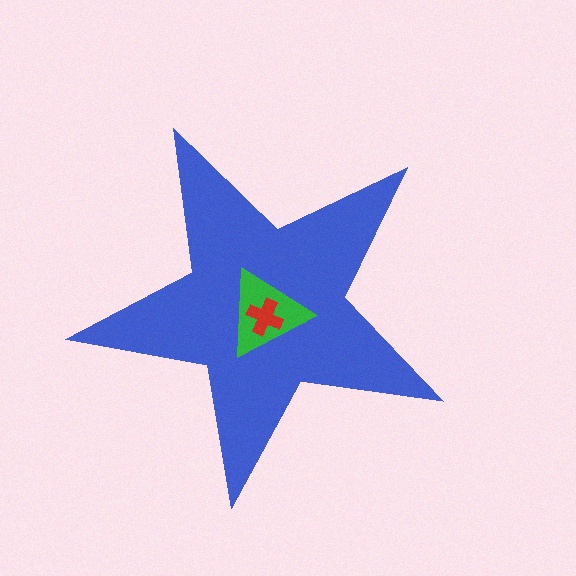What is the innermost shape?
The red cross.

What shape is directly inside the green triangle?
The red cross.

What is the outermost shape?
The blue star.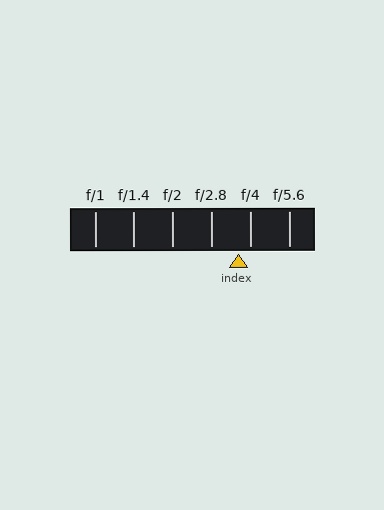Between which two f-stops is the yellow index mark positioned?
The index mark is between f/2.8 and f/4.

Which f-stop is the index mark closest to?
The index mark is closest to f/4.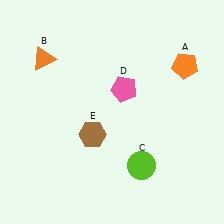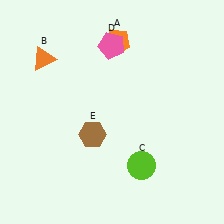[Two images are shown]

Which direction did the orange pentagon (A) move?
The orange pentagon (A) moved left.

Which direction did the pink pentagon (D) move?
The pink pentagon (D) moved up.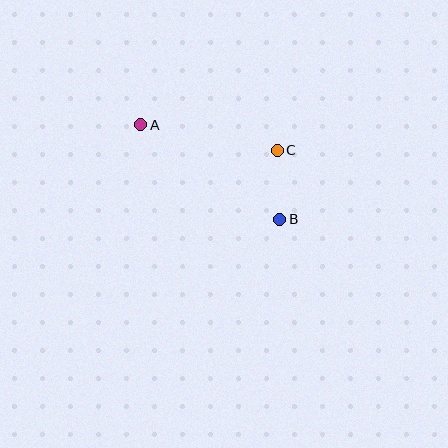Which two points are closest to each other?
Points B and C are closest to each other.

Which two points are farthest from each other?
Points A and B are farthest from each other.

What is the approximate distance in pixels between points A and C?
The distance between A and C is approximately 139 pixels.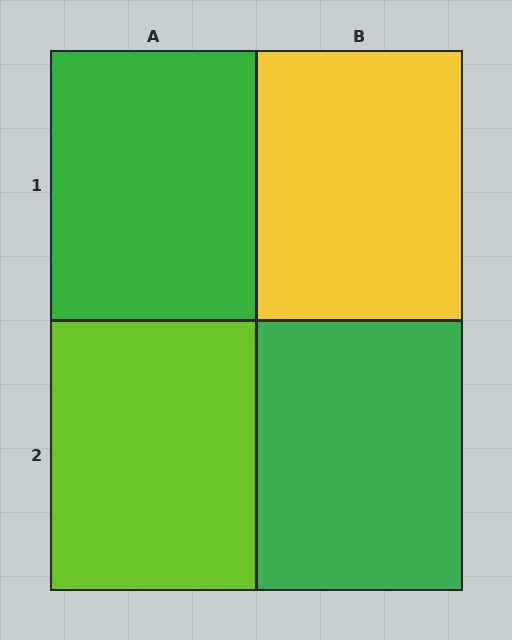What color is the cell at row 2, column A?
Lime.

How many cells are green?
2 cells are green.